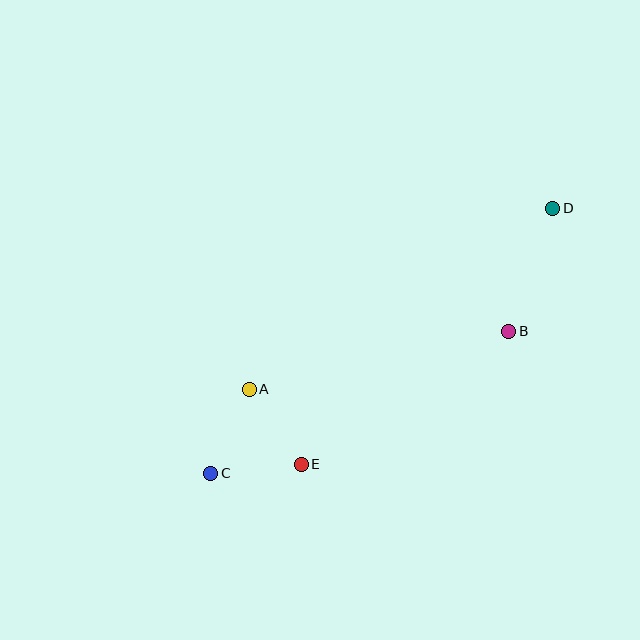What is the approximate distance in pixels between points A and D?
The distance between A and D is approximately 354 pixels.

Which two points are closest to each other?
Points C and E are closest to each other.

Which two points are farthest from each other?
Points C and D are farthest from each other.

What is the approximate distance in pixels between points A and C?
The distance between A and C is approximately 92 pixels.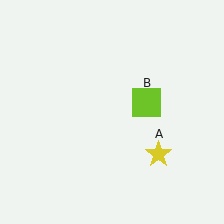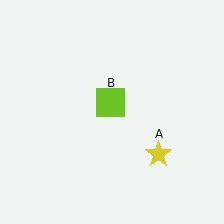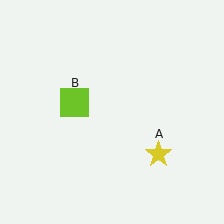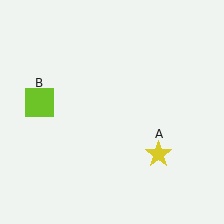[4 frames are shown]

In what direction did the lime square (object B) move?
The lime square (object B) moved left.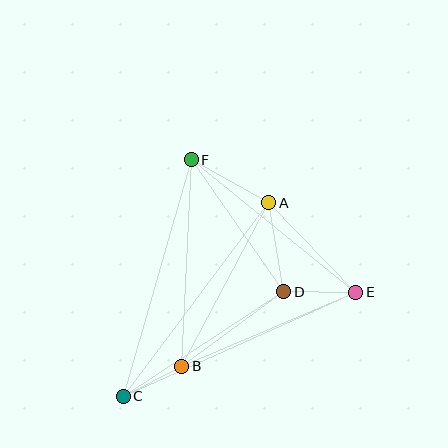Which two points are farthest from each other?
Points C and E are farthest from each other.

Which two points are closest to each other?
Points B and C are closest to each other.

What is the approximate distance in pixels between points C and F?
The distance between C and F is approximately 246 pixels.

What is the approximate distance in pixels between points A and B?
The distance between A and B is approximately 185 pixels.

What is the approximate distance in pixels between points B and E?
The distance between B and E is approximately 189 pixels.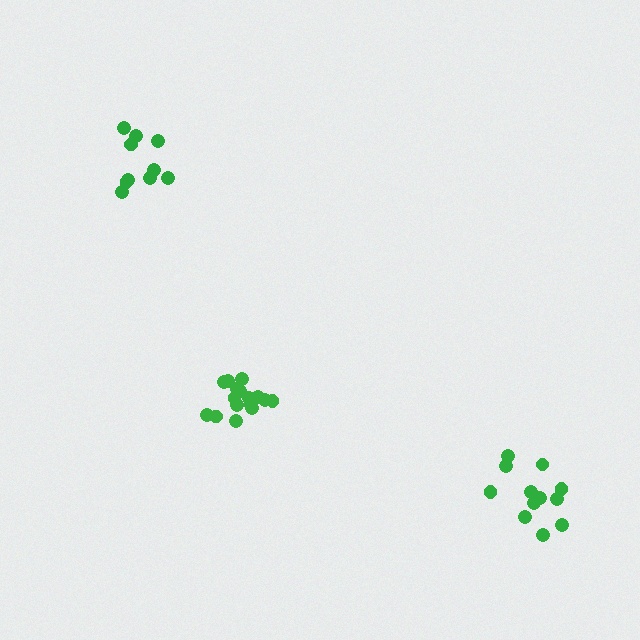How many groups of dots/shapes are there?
There are 3 groups.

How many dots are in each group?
Group 1: 12 dots, Group 2: 10 dots, Group 3: 16 dots (38 total).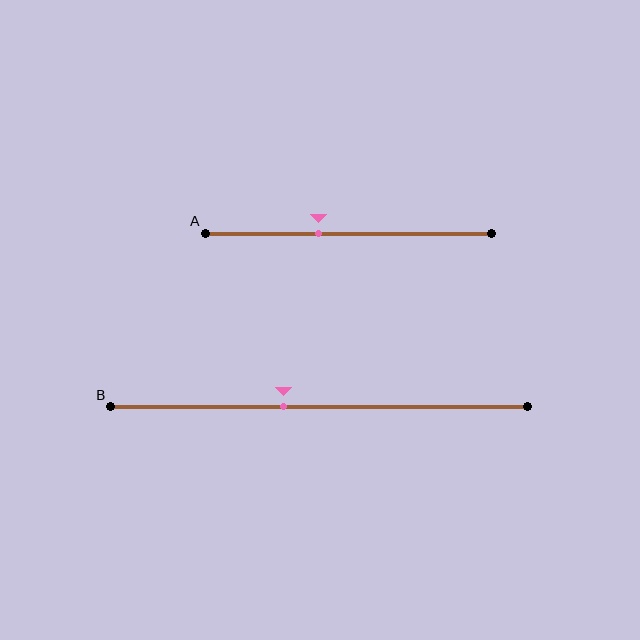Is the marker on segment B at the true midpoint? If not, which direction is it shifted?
No, the marker on segment B is shifted to the left by about 8% of the segment length.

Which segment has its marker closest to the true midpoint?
Segment B has its marker closest to the true midpoint.